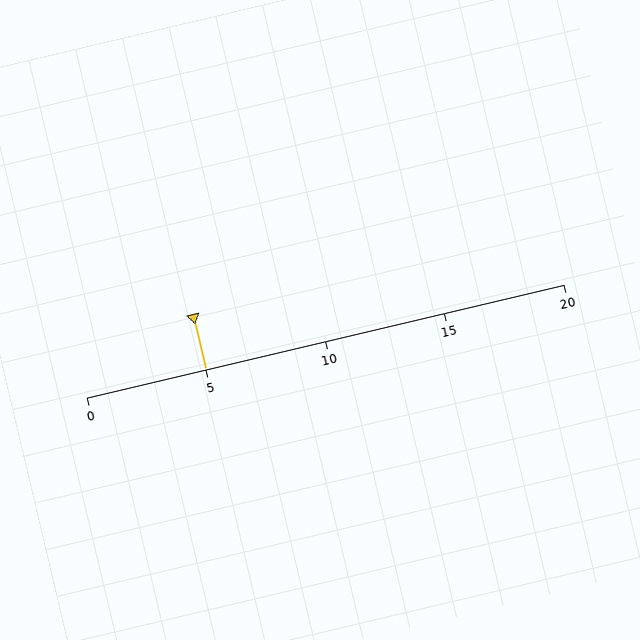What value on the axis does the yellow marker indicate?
The marker indicates approximately 5.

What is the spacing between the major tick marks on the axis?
The major ticks are spaced 5 apart.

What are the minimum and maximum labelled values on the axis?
The axis runs from 0 to 20.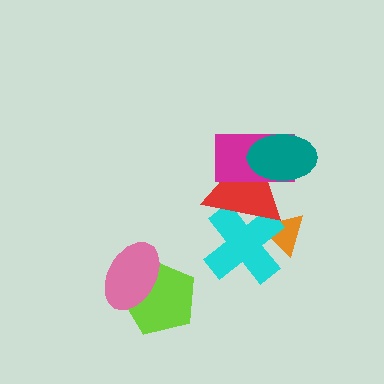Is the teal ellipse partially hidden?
No, no other shape covers it.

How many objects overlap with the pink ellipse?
1 object overlaps with the pink ellipse.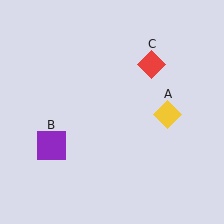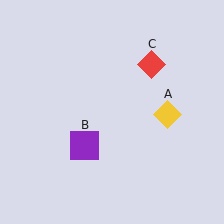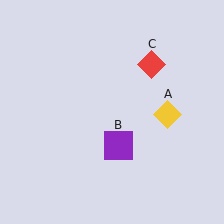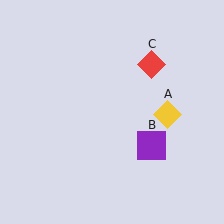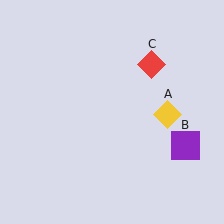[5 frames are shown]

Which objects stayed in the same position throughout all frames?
Yellow diamond (object A) and red diamond (object C) remained stationary.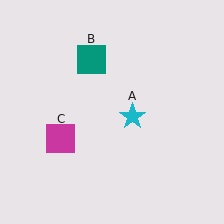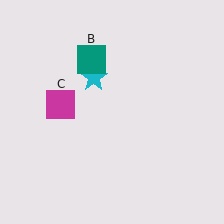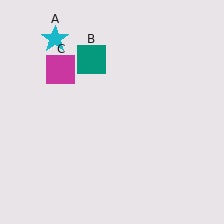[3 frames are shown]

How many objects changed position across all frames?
2 objects changed position: cyan star (object A), magenta square (object C).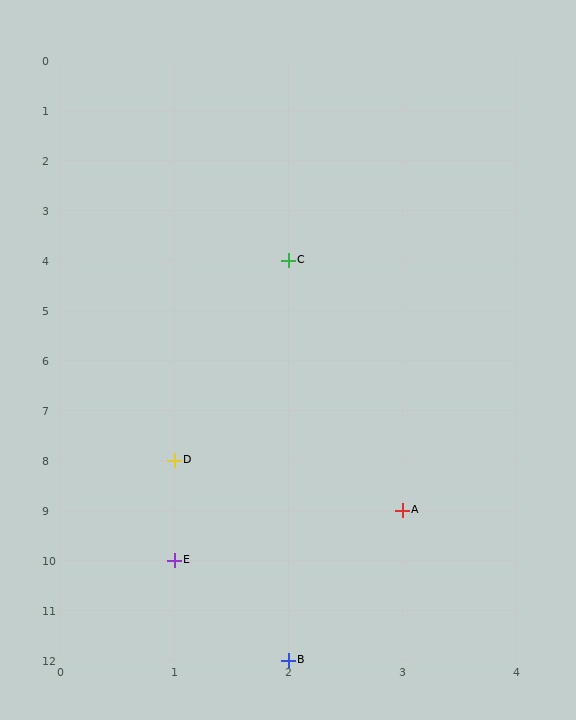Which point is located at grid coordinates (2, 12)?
Point B is at (2, 12).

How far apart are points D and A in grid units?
Points D and A are 2 columns and 1 row apart (about 2.2 grid units diagonally).